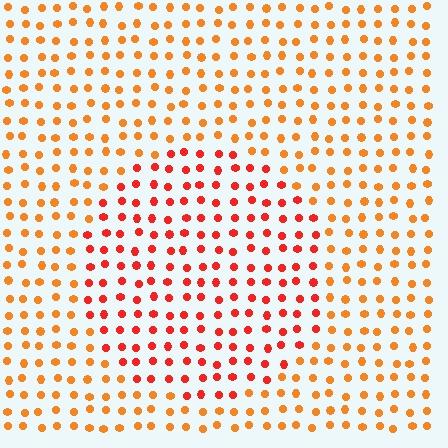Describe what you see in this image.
The image is filled with small orange elements in a uniform arrangement. A circle-shaped region is visible where the elements are tinted to a slightly different hue, forming a subtle color boundary.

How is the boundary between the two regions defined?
The boundary is defined purely by a slight shift in hue (about 28 degrees). Spacing, size, and orientation are identical on both sides.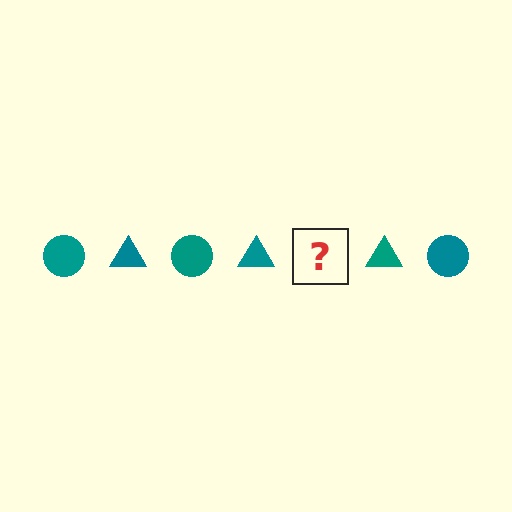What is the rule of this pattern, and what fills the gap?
The rule is that the pattern cycles through circle, triangle shapes in teal. The gap should be filled with a teal circle.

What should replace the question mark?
The question mark should be replaced with a teal circle.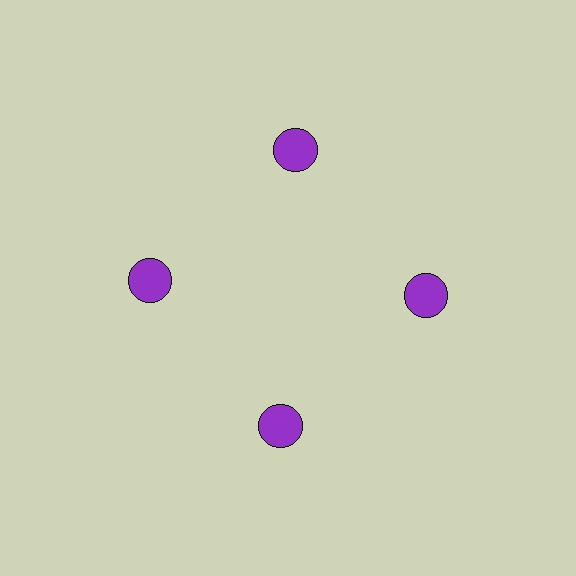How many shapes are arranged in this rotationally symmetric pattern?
There are 4 shapes, arranged in 4 groups of 1.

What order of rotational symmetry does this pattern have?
This pattern has 4-fold rotational symmetry.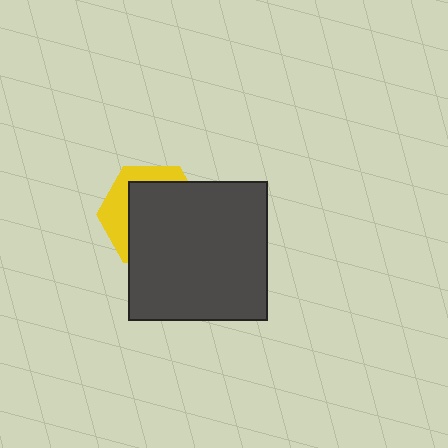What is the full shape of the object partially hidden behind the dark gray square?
The partially hidden object is a yellow hexagon.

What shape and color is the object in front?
The object in front is a dark gray square.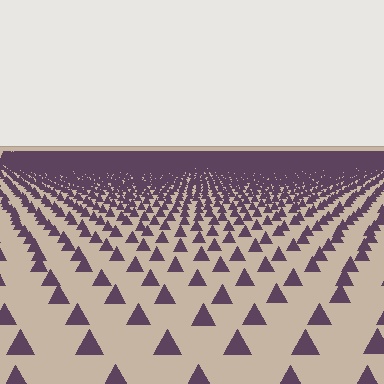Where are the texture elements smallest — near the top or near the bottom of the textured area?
Near the top.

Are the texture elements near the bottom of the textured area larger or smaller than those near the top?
Larger. Near the bottom, elements are closer to the viewer and appear at a bigger on-screen size.